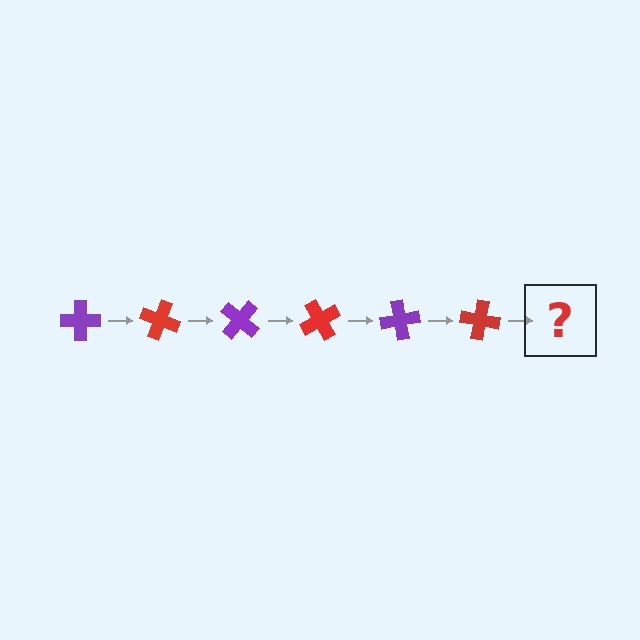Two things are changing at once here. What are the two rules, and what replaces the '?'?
The two rules are that it rotates 20 degrees each step and the color cycles through purple and red. The '?' should be a purple cross, rotated 120 degrees from the start.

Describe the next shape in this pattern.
It should be a purple cross, rotated 120 degrees from the start.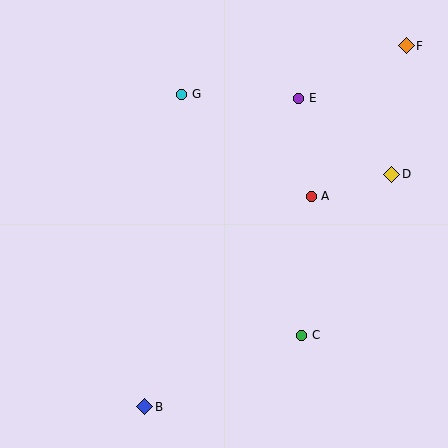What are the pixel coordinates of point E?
Point E is at (299, 98).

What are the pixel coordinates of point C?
Point C is at (302, 335).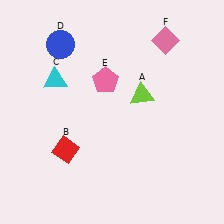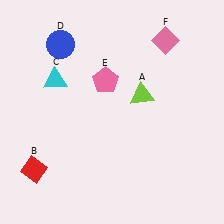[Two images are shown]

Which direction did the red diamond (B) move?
The red diamond (B) moved left.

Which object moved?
The red diamond (B) moved left.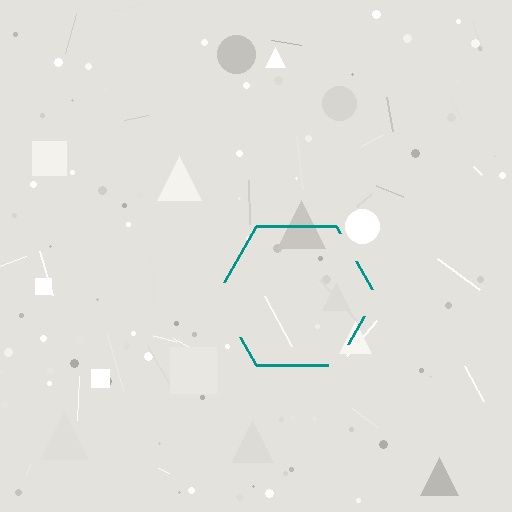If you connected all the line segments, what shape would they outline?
They would outline a hexagon.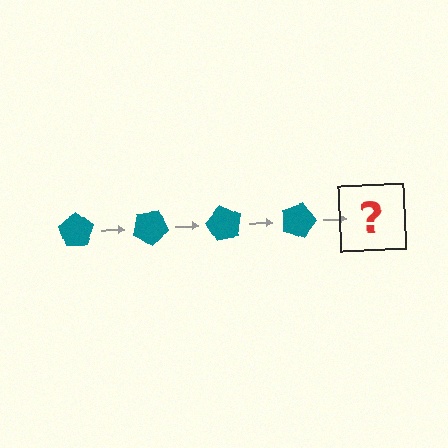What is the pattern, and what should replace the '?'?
The pattern is that the pentagon rotates 30 degrees each step. The '?' should be a teal pentagon rotated 120 degrees.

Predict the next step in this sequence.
The next step is a teal pentagon rotated 120 degrees.